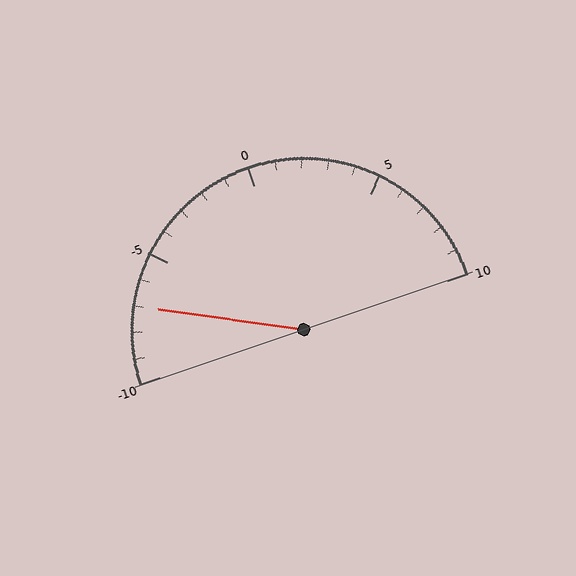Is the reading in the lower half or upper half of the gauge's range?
The reading is in the lower half of the range (-10 to 10).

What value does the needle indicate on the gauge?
The needle indicates approximately -7.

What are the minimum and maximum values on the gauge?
The gauge ranges from -10 to 10.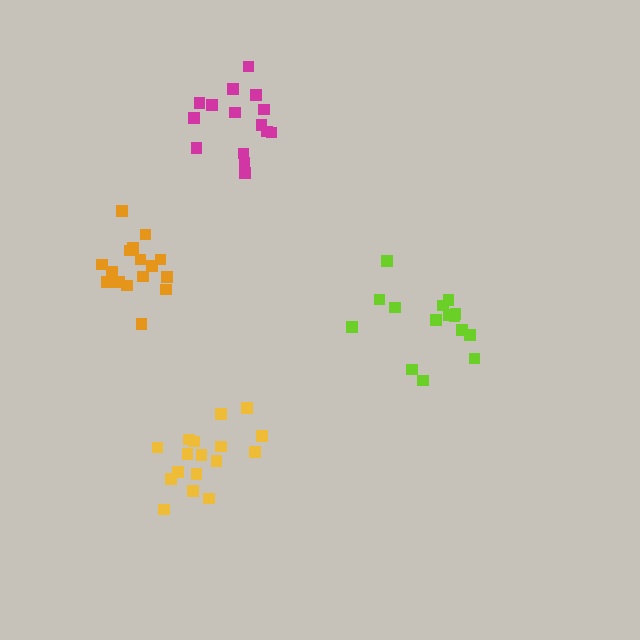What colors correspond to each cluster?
The clusters are colored: lime, yellow, orange, magenta.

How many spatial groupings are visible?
There are 4 spatial groupings.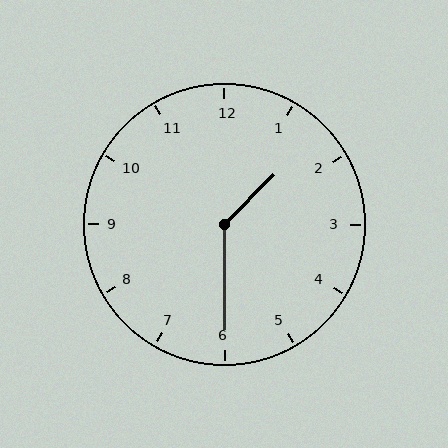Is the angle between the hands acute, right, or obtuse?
It is obtuse.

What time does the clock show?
1:30.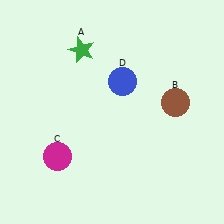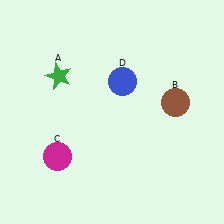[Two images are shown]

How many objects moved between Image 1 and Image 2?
1 object moved between the two images.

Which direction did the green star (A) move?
The green star (A) moved down.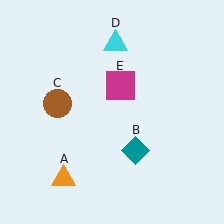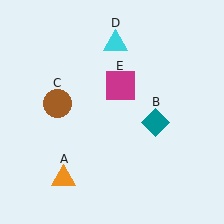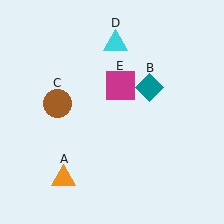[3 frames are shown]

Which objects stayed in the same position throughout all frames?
Orange triangle (object A) and brown circle (object C) and cyan triangle (object D) and magenta square (object E) remained stationary.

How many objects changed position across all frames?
1 object changed position: teal diamond (object B).